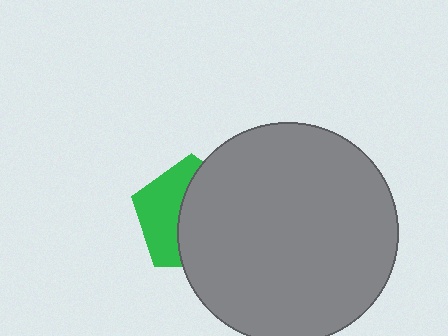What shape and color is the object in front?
The object in front is a gray circle.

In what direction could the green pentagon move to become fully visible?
The green pentagon could move left. That would shift it out from behind the gray circle entirely.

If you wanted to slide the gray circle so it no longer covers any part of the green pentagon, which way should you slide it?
Slide it right — that is the most direct way to separate the two shapes.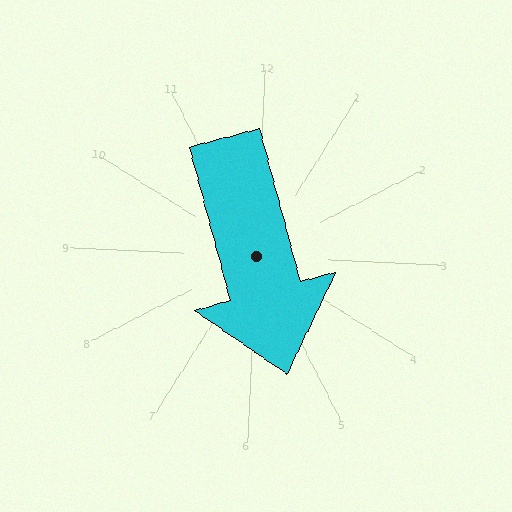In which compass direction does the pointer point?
South.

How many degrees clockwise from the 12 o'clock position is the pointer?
Approximately 162 degrees.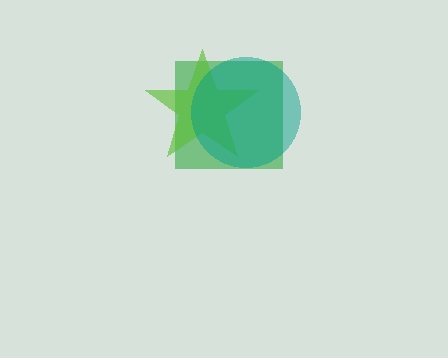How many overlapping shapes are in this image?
There are 3 overlapping shapes in the image.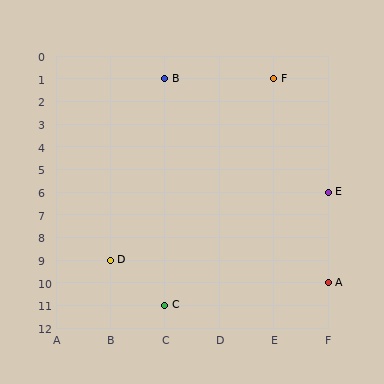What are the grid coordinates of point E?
Point E is at grid coordinates (F, 6).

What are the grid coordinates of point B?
Point B is at grid coordinates (C, 1).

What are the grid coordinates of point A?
Point A is at grid coordinates (F, 10).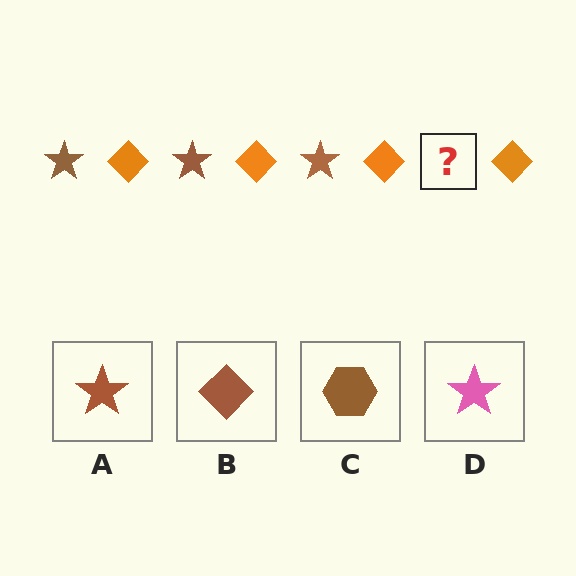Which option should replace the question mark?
Option A.